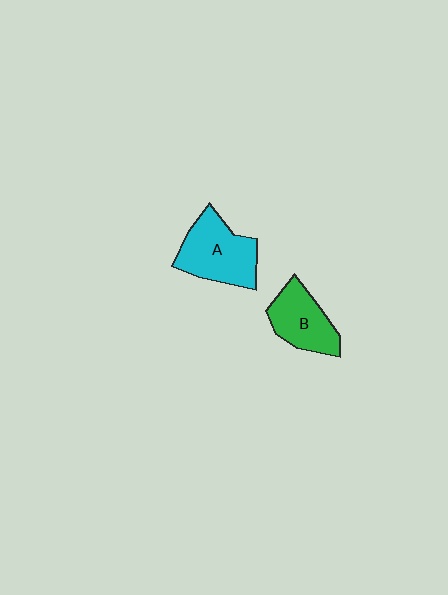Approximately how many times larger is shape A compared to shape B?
Approximately 1.3 times.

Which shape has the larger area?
Shape A (cyan).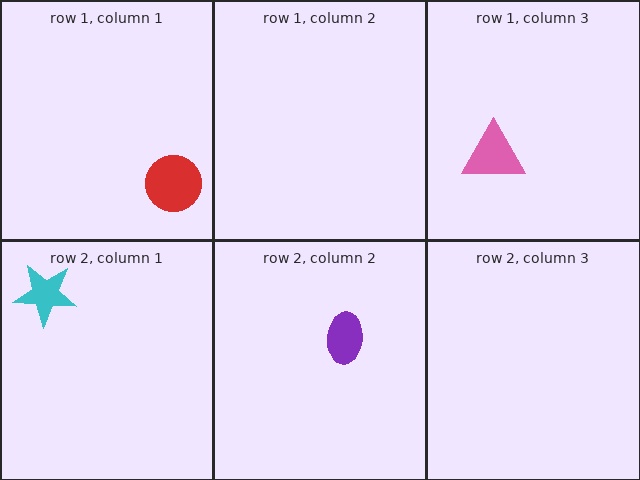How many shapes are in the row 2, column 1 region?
1.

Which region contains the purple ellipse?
The row 2, column 2 region.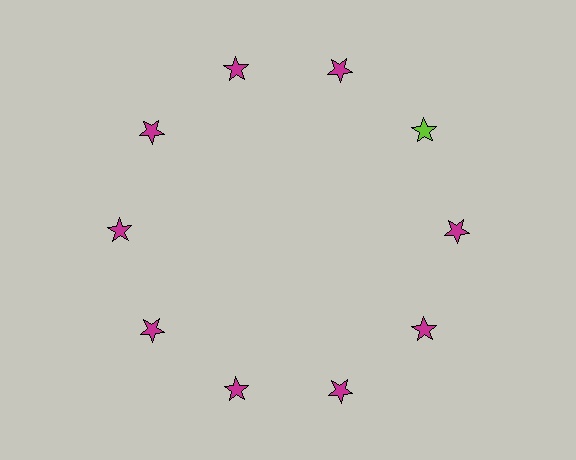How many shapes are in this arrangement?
There are 10 shapes arranged in a ring pattern.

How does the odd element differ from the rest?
It has a different color: lime instead of magenta.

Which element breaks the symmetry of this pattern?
The lime star at roughly the 2 o'clock position breaks the symmetry. All other shapes are magenta stars.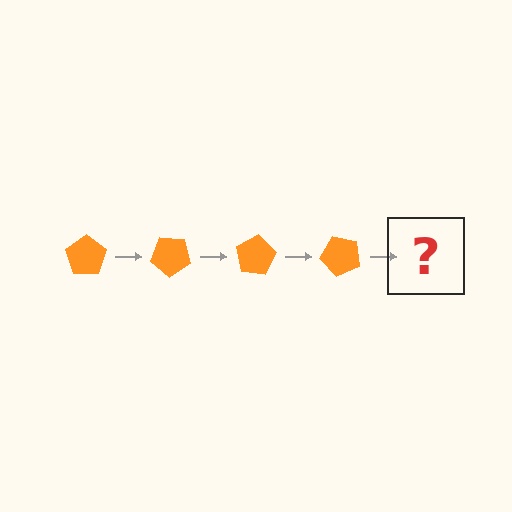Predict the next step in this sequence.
The next step is an orange pentagon rotated 160 degrees.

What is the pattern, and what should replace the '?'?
The pattern is that the pentagon rotates 40 degrees each step. The '?' should be an orange pentagon rotated 160 degrees.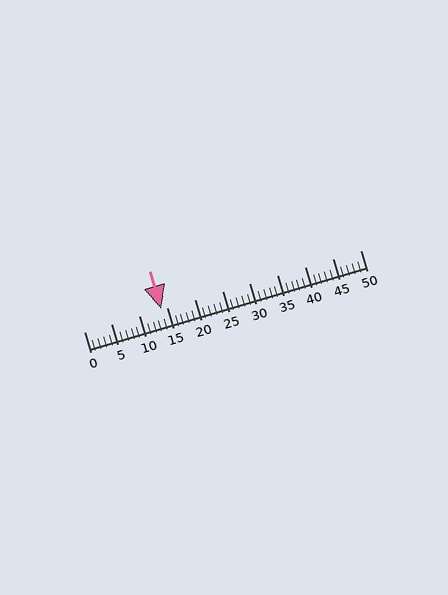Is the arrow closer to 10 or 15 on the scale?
The arrow is closer to 15.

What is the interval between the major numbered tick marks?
The major tick marks are spaced 5 units apart.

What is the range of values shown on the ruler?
The ruler shows values from 0 to 50.